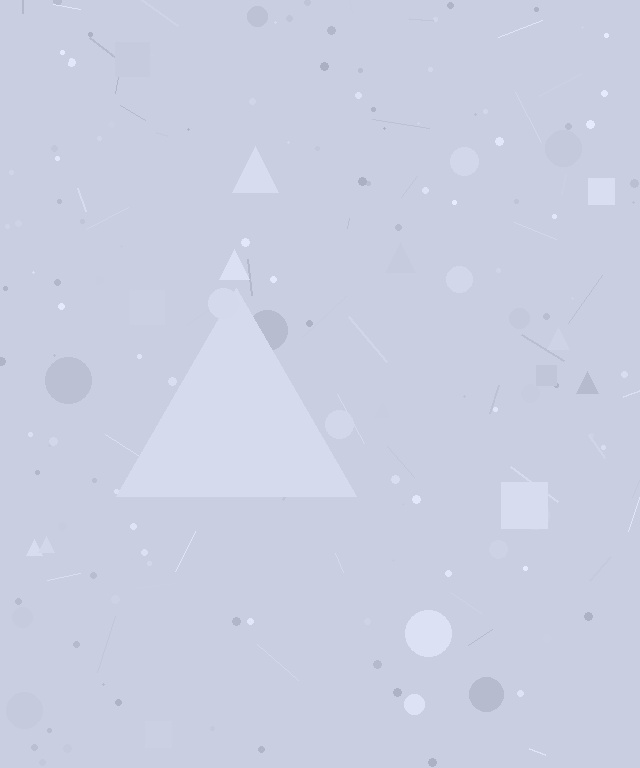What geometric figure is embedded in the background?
A triangle is embedded in the background.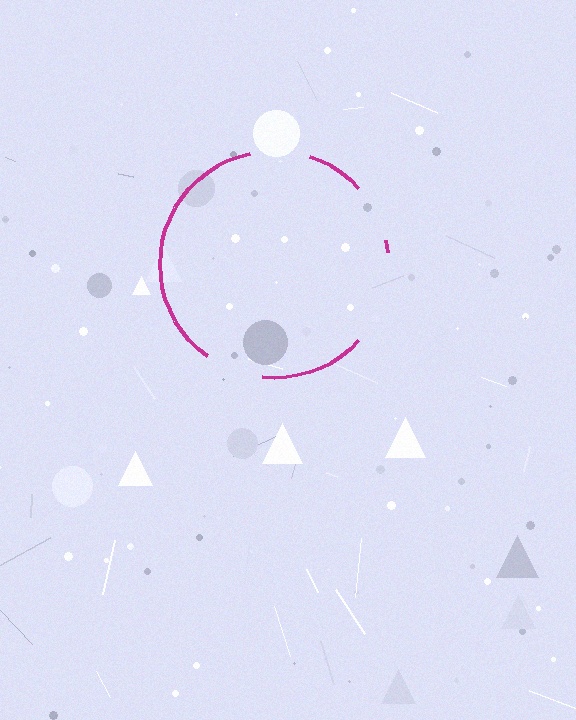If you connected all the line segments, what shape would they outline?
They would outline a circle.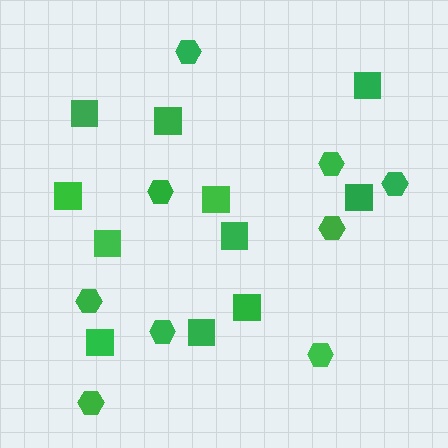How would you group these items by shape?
There are 2 groups: one group of hexagons (9) and one group of squares (11).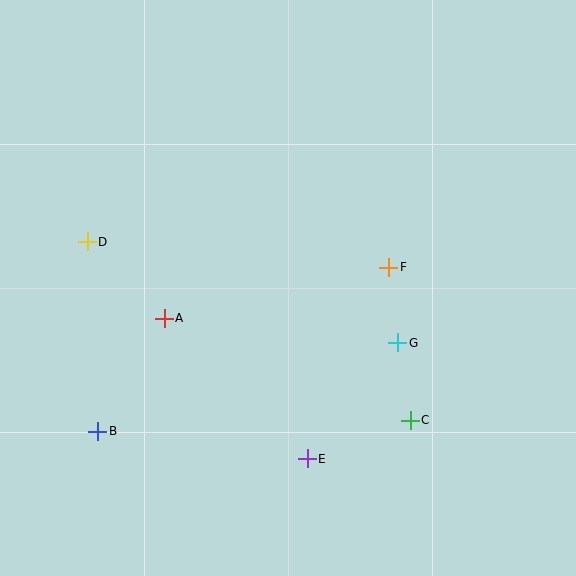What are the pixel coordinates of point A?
Point A is at (164, 318).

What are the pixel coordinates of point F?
Point F is at (389, 267).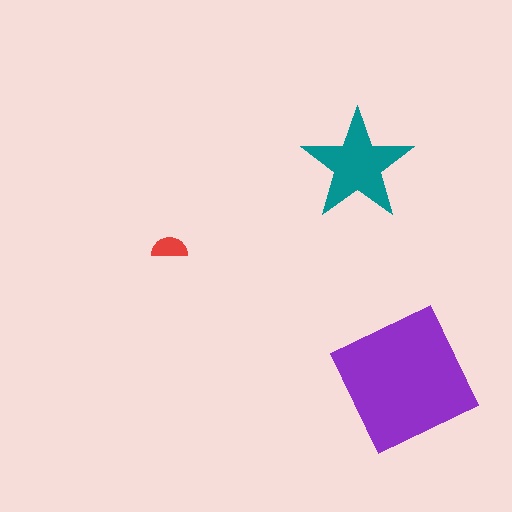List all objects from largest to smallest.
The purple square, the teal star, the red semicircle.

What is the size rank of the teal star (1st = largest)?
2nd.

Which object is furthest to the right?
The purple square is rightmost.